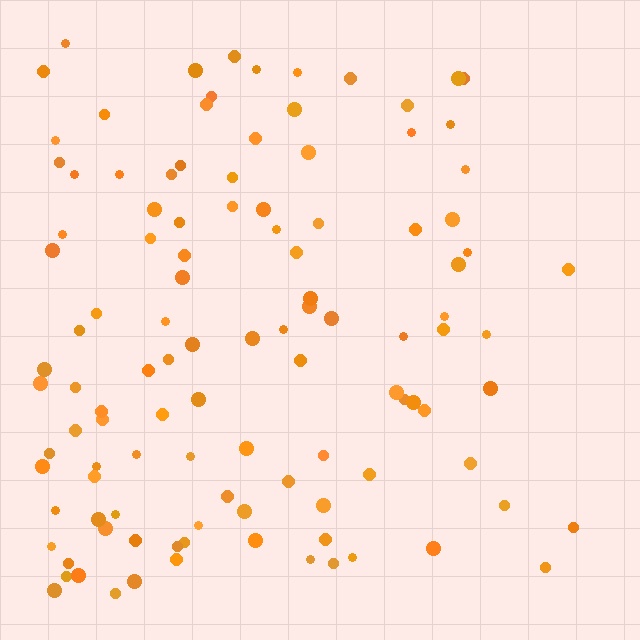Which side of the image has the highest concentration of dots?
The left.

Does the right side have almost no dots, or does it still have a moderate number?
Still a moderate number, just noticeably fewer than the left.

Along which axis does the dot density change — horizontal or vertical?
Horizontal.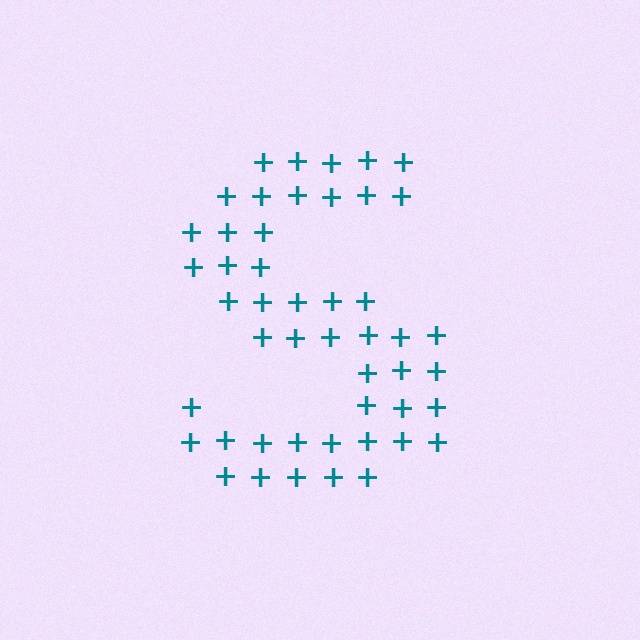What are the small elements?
The small elements are plus signs.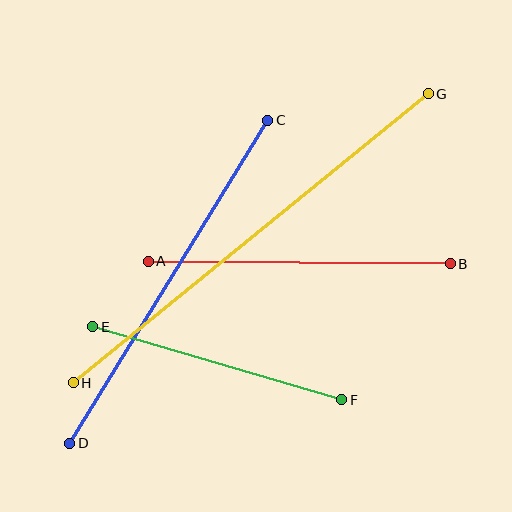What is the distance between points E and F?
The distance is approximately 259 pixels.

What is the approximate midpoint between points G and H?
The midpoint is at approximately (251, 238) pixels.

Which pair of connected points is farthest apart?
Points G and H are farthest apart.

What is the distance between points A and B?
The distance is approximately 302 pixels.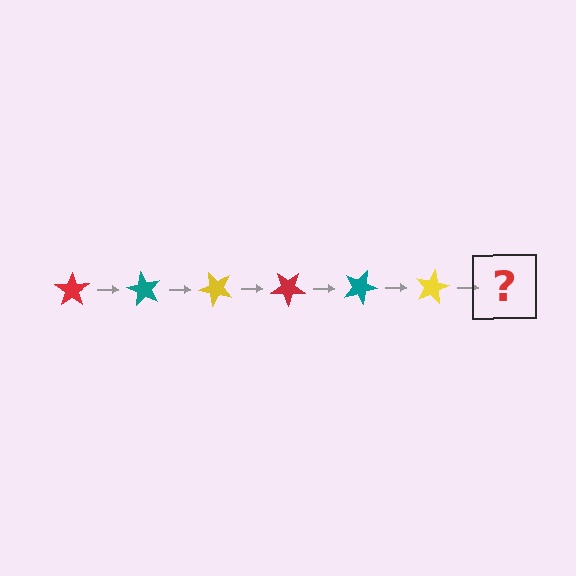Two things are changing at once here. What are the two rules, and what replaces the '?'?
The two rules are that it rotates 60 degrees each step and the color cycles through red, teal, and yellow. The '?' should be a red star, rotated 360 degrees from the start.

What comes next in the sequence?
The next element should be a red star, rotated 360 degrees from the start.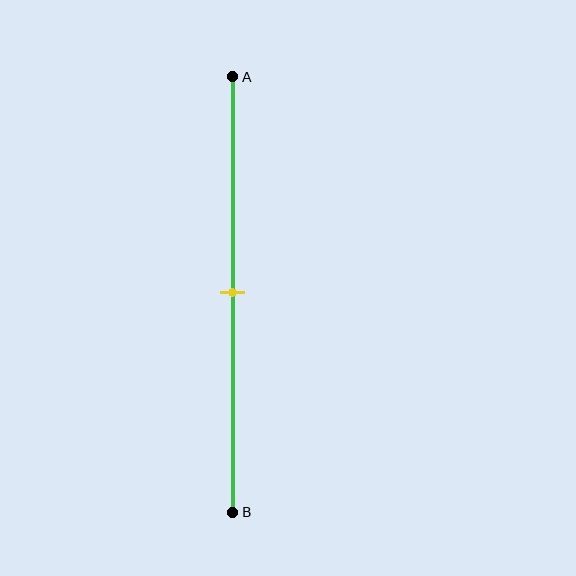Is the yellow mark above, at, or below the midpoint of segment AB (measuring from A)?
The yellow mark is approximately at the midpoint of segment AB.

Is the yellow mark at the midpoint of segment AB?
Yes, the mark is approximately at the midpoint.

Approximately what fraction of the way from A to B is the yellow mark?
The yellow mark is approximately 50% of the way from A to B.